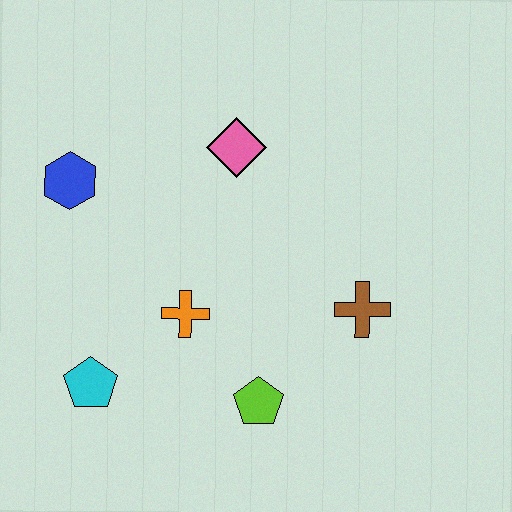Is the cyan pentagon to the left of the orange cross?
Yes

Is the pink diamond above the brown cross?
Yes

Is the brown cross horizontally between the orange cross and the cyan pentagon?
No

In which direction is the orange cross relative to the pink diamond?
The orange cross is below the pink diamond.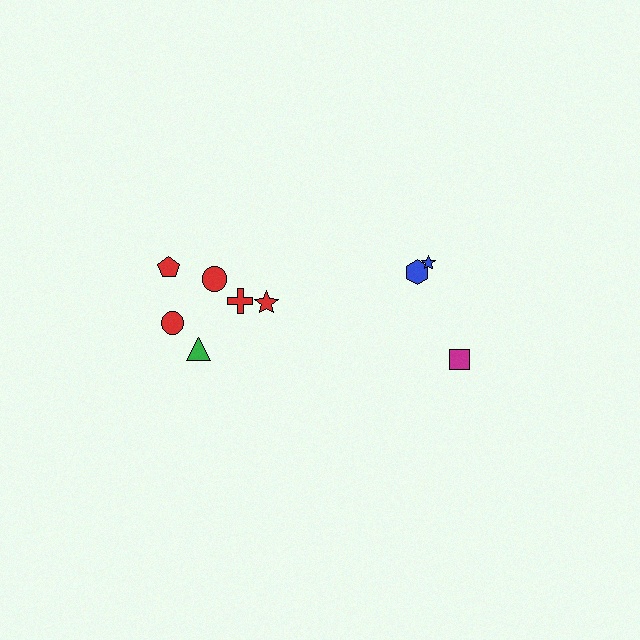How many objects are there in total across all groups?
There are 9 objects.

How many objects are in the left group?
There are 6 objects.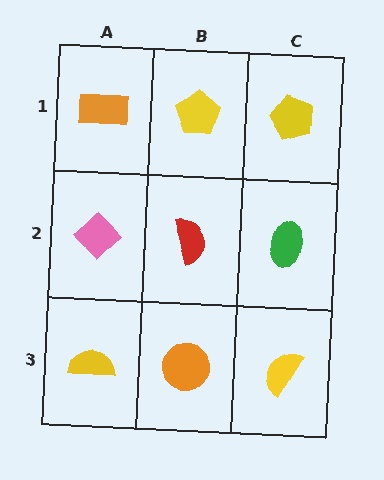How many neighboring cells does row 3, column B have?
3.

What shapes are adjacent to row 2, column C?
A yellow pentagon (row 1, column C), a yellow semicircle (row 3, column C), a red semicircle (row 2, column B).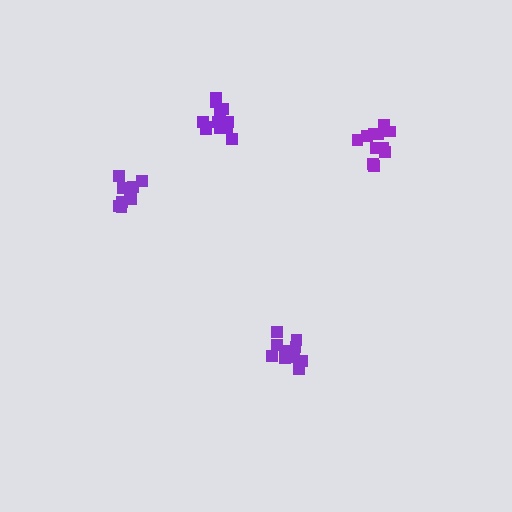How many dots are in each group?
Group 1: 13 dots, Group 2: 10 dots, Group 3: 11 dots, Group 4: 12 dots (46 total).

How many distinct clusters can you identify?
There are 4 distinct clusters.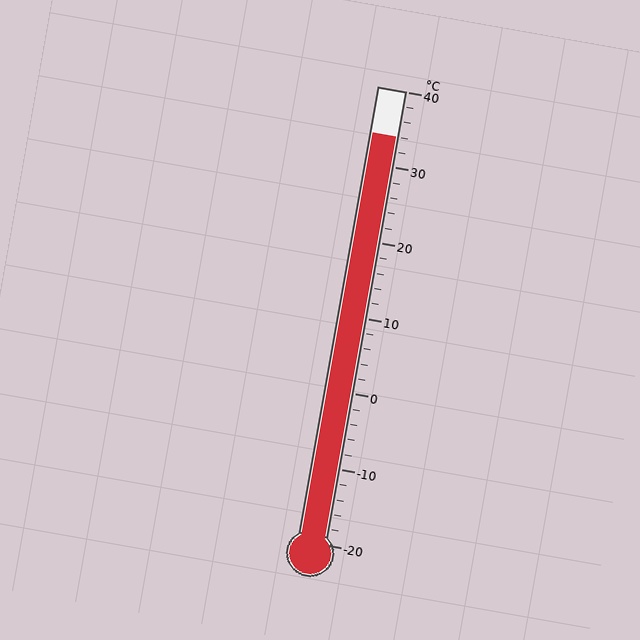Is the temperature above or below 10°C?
The temperature is above 10°C.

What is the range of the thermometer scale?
The thermometer scale ranges from -20°C to 40°C.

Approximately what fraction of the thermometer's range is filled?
The thermometer is filled to approximately 90% of its range.